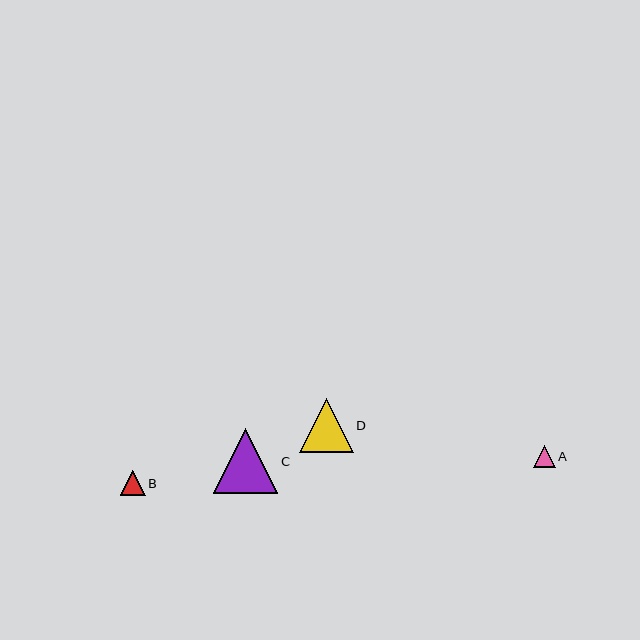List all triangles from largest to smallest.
From largest to smallest: C, D, B, A.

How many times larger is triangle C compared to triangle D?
Triangle C is approximately 1.2 times the size of triangle D.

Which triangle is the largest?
Triangle C is the largest with a size of approximately 64 pixels.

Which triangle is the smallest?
Triangle A is the smallest with a size of approximately 22 pixels.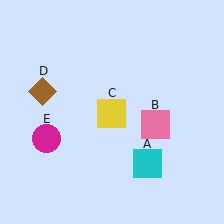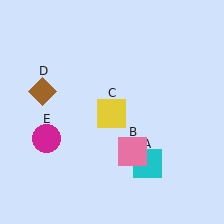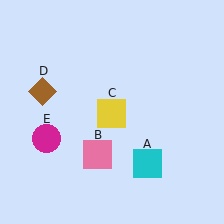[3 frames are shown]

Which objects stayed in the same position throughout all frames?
Cyan square (object A) and yellow square (object C) and brown diamond (object D) and magenta circle (object E) remained stationary.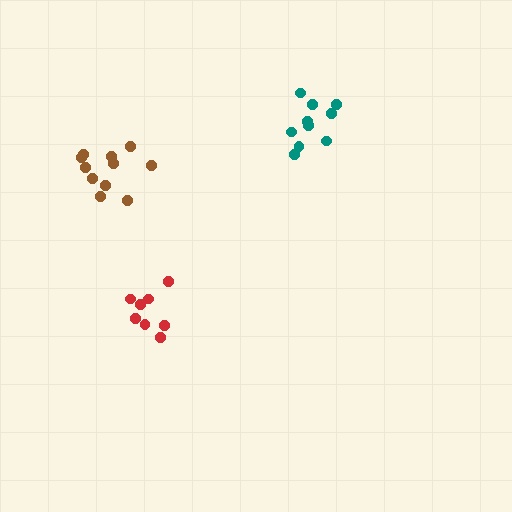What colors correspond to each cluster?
The clusters are colored: brown, red, teal.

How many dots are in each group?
Group 1: 11 dots, Group 2: 8 dots, Group 3: 10 dots (29 total).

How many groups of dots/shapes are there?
There are 3 groups.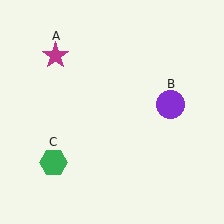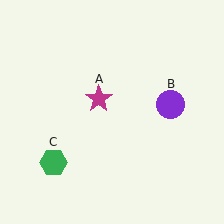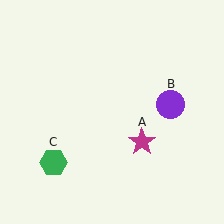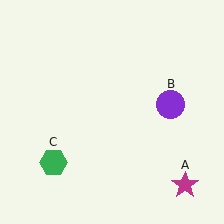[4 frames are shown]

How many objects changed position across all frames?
1 object changed position: magenta star (object A).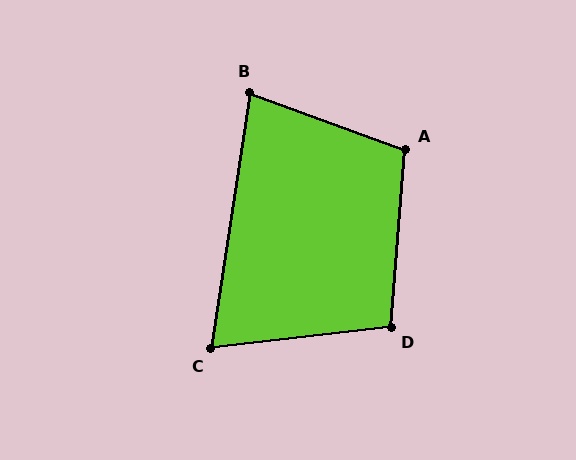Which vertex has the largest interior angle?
A, at approximately 106 degrees.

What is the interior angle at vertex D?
Approximately 101 degrees (obtuse).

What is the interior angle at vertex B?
Approximately 79 degrees (acute).